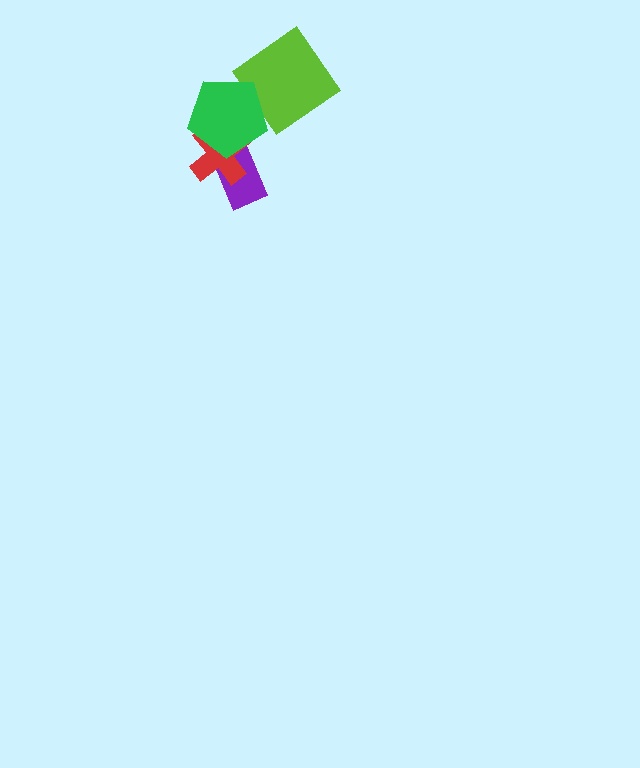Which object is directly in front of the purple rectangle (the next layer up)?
The red cross is directly in front of the purple rectangle.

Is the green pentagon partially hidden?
No, no other shape covers it.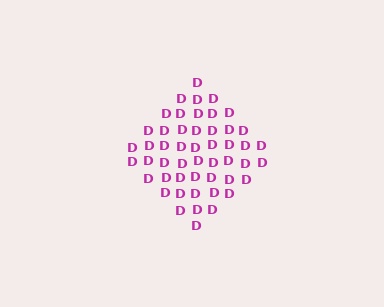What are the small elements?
The small elements are letter D's.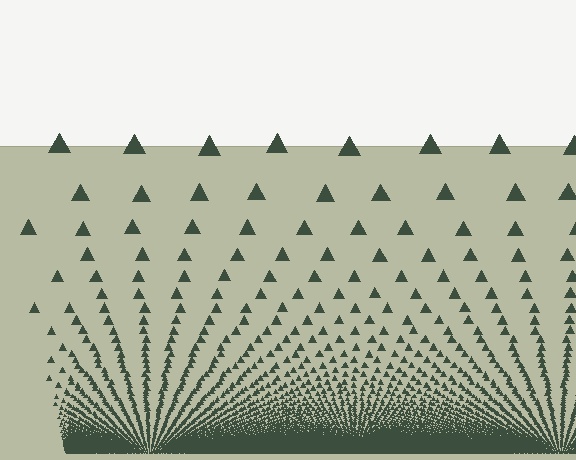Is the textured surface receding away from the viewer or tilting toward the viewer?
The surface appears to tilt toward the viewer. Texture elements get larger and sparser toward the top.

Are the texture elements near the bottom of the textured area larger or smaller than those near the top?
Smaller. The gradient is inverted — elements near the bottom are smaller and denser.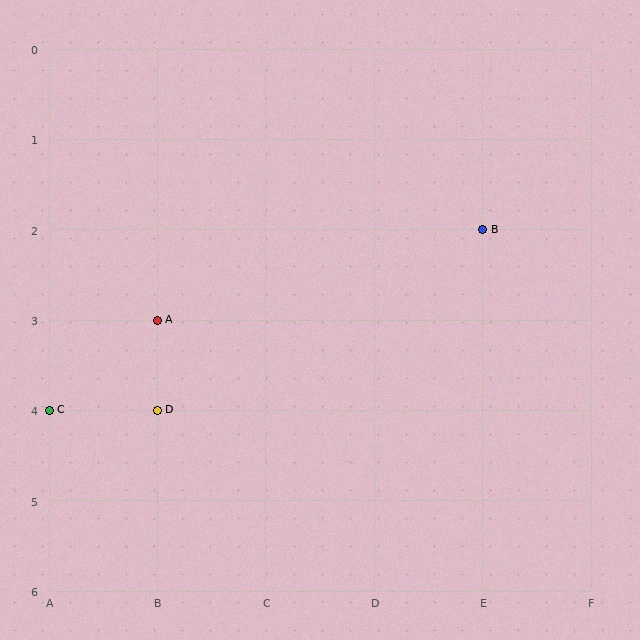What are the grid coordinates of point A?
Point A is at grid coordinates (B, 3).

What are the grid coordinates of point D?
Point D is at grid coordinates (B, 4).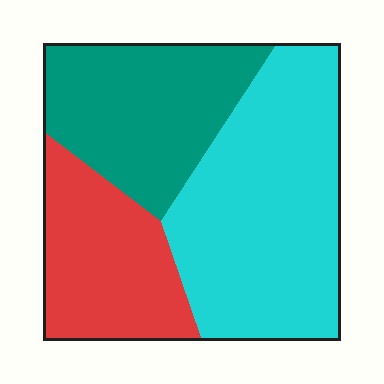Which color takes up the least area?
Red, at roughly 25%.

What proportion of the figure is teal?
Teal takes up about one third (1/3) of the figure.